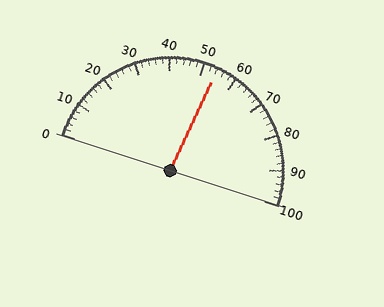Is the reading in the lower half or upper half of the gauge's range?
The reading is in the upper half of the range (0 to 100).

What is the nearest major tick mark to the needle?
The nearest major tick mark is 50.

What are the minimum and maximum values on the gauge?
The gauge ranges from 0 to 100.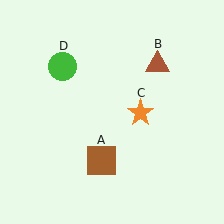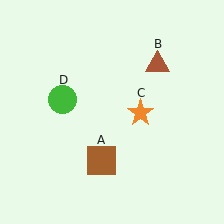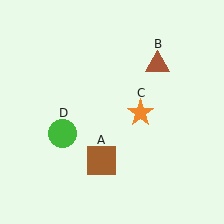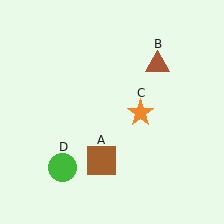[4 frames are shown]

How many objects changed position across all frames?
1 object changed position: green circle (object D).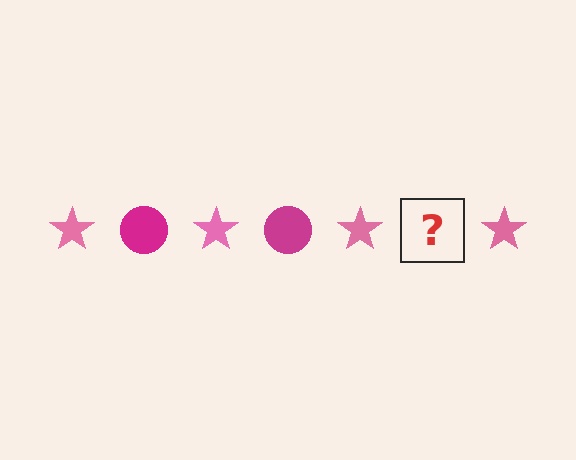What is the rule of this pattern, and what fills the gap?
The rule is that the pattern alternates between pink star and magenta circle. The gap should be filled with a magenta circle.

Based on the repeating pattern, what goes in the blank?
The blank should be a magenta circle.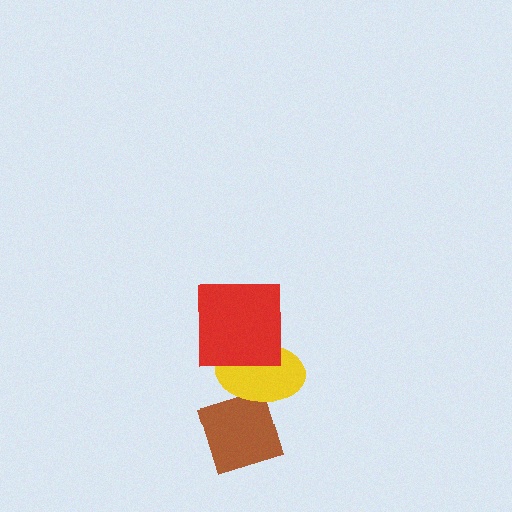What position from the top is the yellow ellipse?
The yellow ellipse is 2nd from the top.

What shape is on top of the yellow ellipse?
The red square is on top of the yellow ellipse.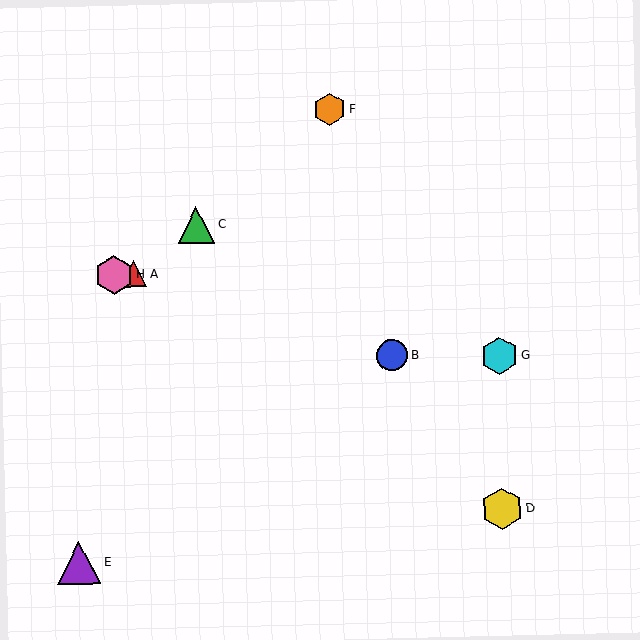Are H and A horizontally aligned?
Yes, both are at y≈275.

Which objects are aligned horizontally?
Objects A, H are aligned horizontally.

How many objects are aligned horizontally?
2 objects (A, H) are aligned horizontally.